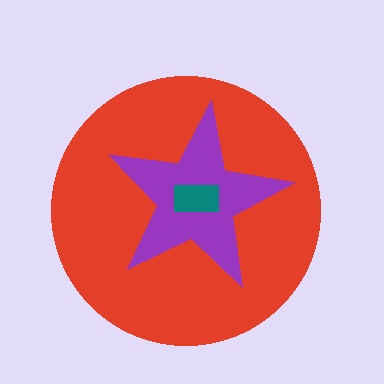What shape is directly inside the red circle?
The purple star.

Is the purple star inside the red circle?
Yes.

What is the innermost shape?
The teal rectangle.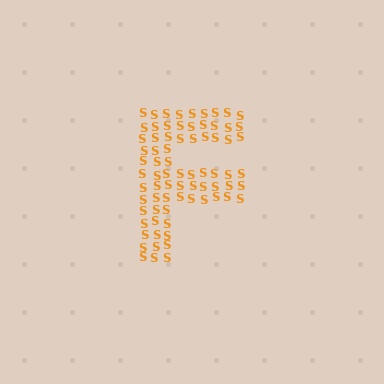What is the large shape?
The large shape is the letter F.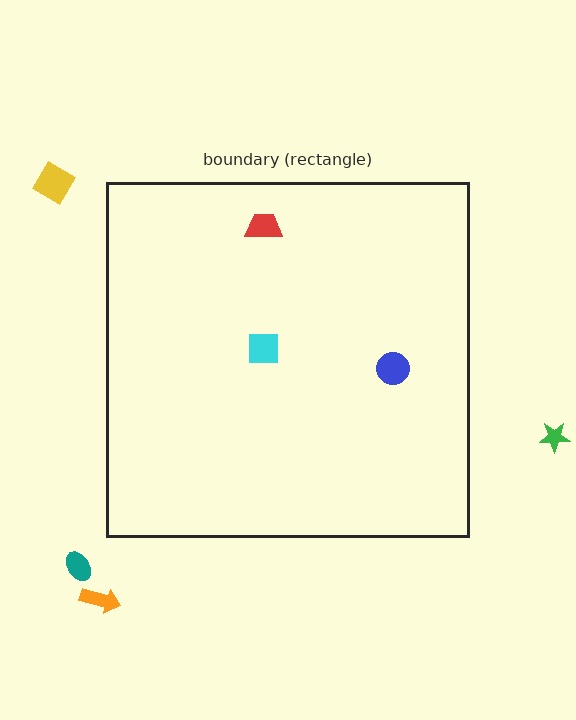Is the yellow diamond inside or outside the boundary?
Outside.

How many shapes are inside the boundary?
3 inside, 4 outside.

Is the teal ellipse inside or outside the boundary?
Outside.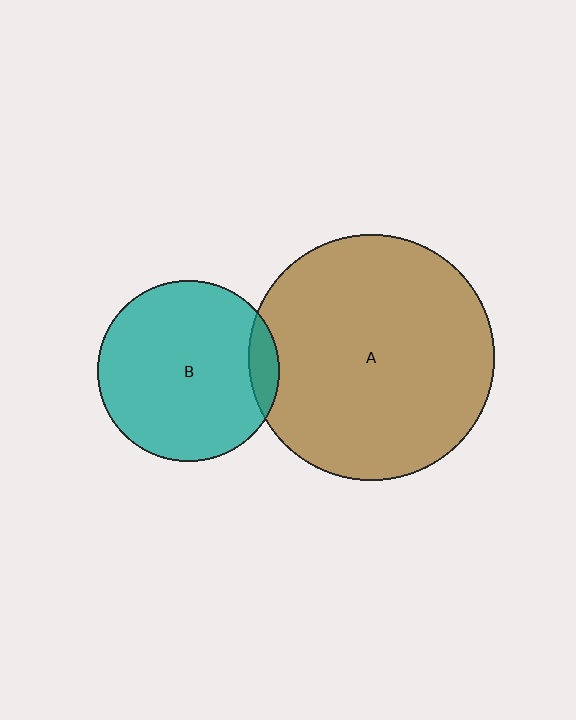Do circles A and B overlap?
Yes.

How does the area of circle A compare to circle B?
Approximately 1.8 times.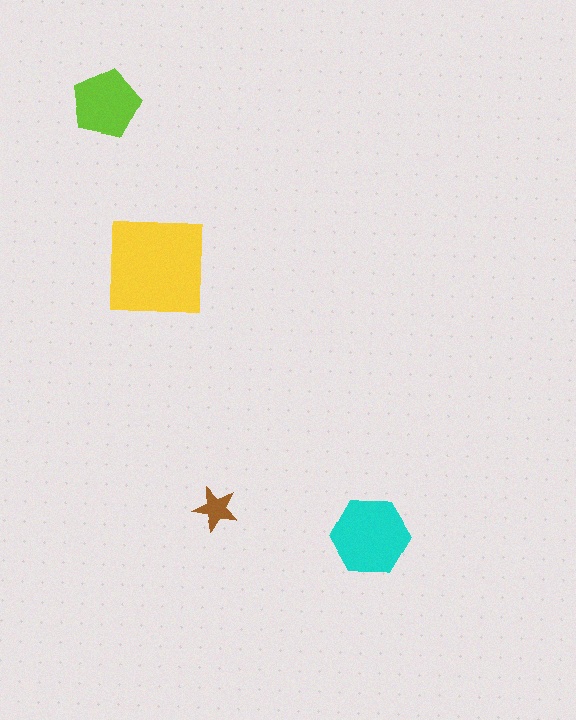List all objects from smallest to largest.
The brown star, the lime pentagon, the cyan hexagon, the yellow square.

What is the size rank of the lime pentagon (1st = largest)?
3rd.